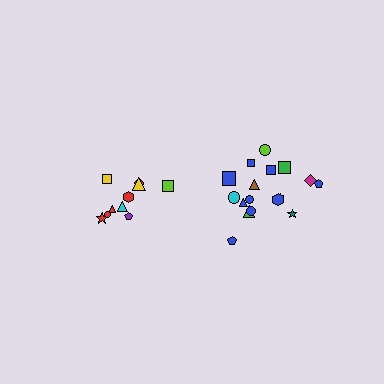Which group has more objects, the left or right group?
The right group.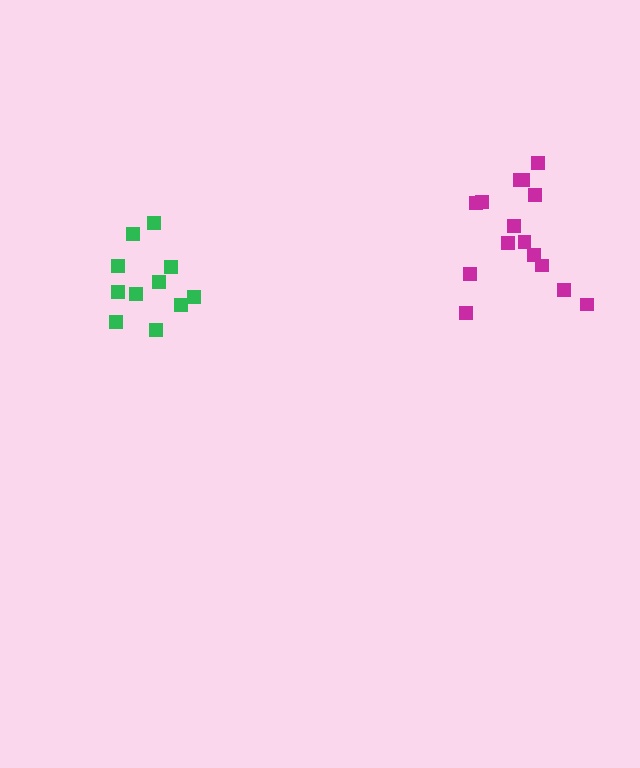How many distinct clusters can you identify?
There are 2 distinct clusters.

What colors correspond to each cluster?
The clusters are colored: green, magenta.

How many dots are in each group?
Group 1: 11 dots, Group 2: 15 dots (26 total).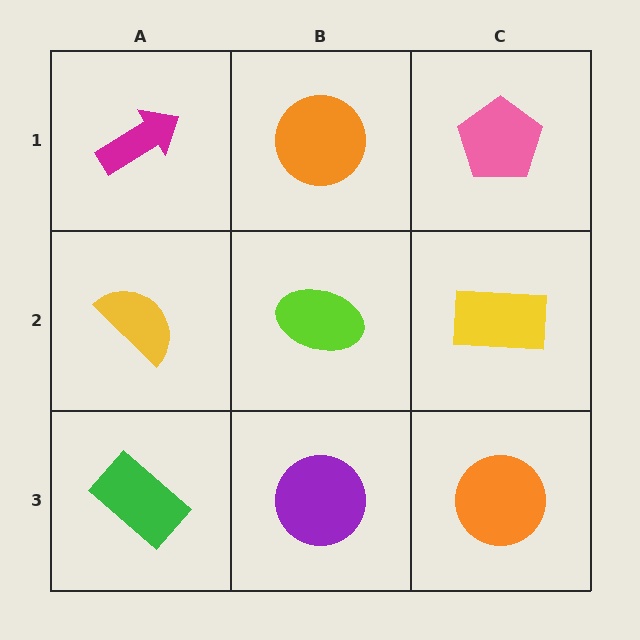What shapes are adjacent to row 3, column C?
A yellow rectangle (row 2, column C), a purple circle (row 3, column B).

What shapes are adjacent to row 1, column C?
A yellow rectangle (row 2, column C), an orange circle (row 1, column B).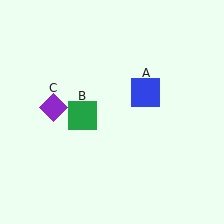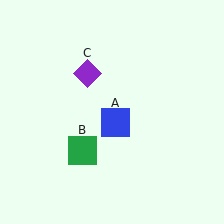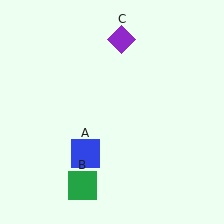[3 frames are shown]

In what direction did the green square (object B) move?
The green square (object B) moved down.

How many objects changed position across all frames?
3 objects changed position: blue square (object A), green square (object B), purple diamond (object C).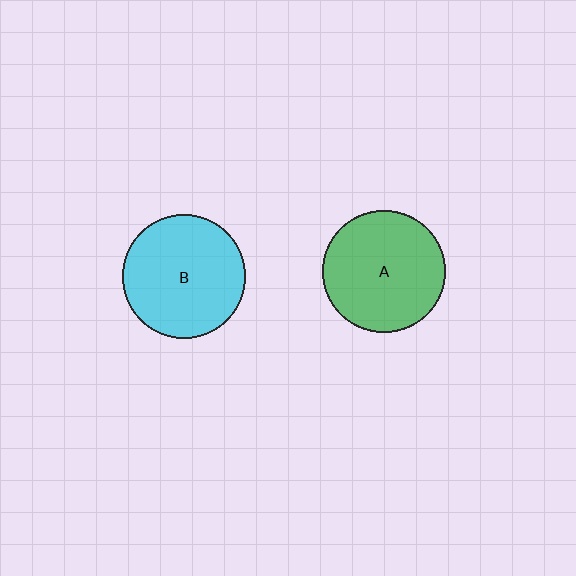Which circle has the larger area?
Circle B (cyan).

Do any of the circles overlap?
No, none of the circles overlap.